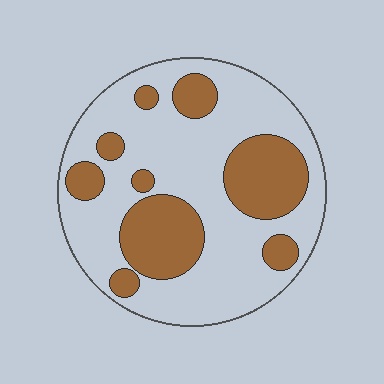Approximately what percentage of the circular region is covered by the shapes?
Approximately 30%.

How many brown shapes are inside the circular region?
9.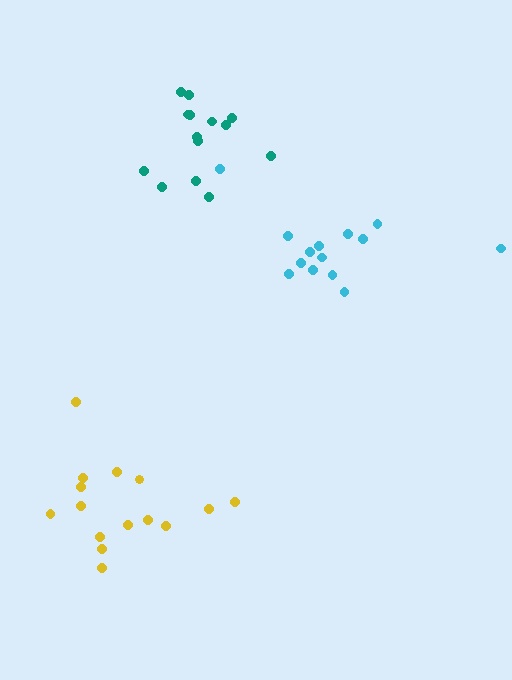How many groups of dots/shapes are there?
There are 3 groups.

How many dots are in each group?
Group 1: 14 dots, Group 2: 15 dots, Group 3: 14 dots (43 total).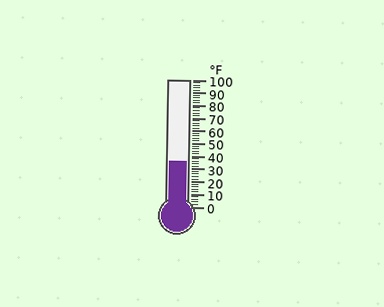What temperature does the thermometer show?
The thermometer shows approximately 36°F.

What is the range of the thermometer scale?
The thermometer scale ranges from 0°F to 100°F.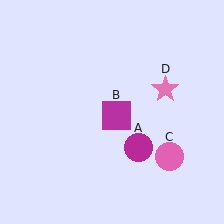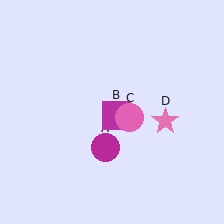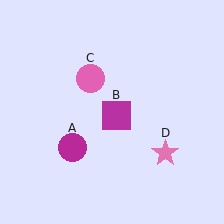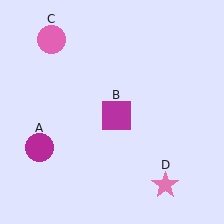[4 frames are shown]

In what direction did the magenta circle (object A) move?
The magenta circle (object A) moved left.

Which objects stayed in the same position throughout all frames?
Magenta square (object B) remained stationary.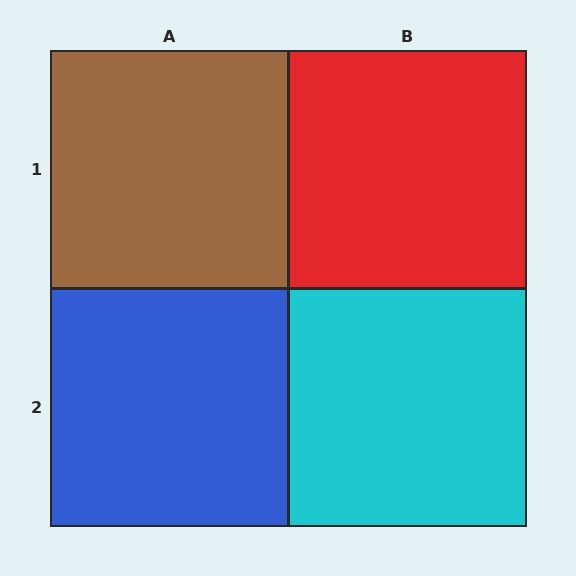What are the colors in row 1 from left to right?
Brown, red.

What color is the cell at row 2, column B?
Cyan.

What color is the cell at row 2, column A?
Blue.